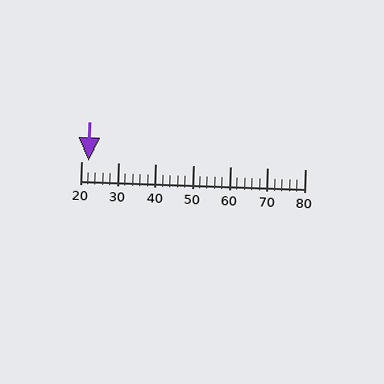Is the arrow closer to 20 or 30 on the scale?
The arrow is closer to 20.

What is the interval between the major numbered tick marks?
The major tick marks are spaced 10 units apart.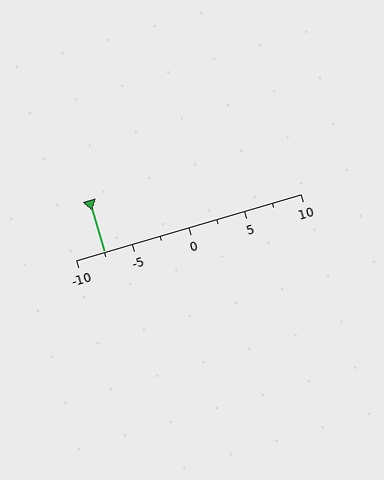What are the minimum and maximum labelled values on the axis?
The axis runs from -10 to 10.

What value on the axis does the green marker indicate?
The marker indicates approximately -7.5.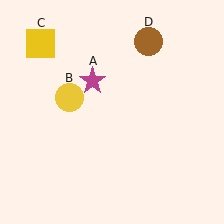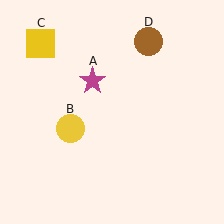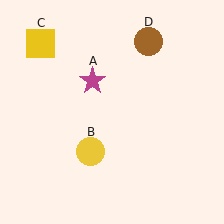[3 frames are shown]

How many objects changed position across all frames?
1 object changed position: yellow circle (object B).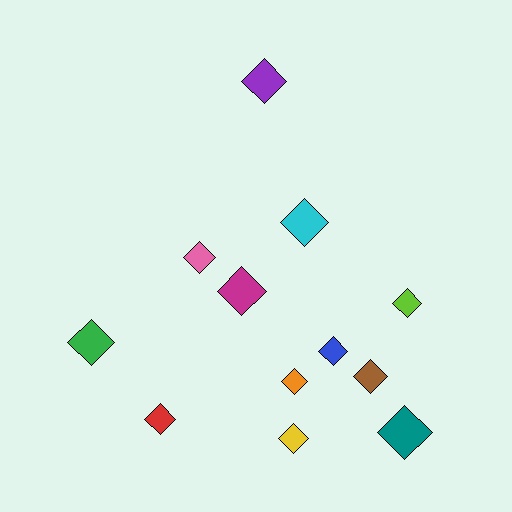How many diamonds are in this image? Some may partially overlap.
There are 12 diamonds.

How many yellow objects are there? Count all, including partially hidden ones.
There is 1 yellow object.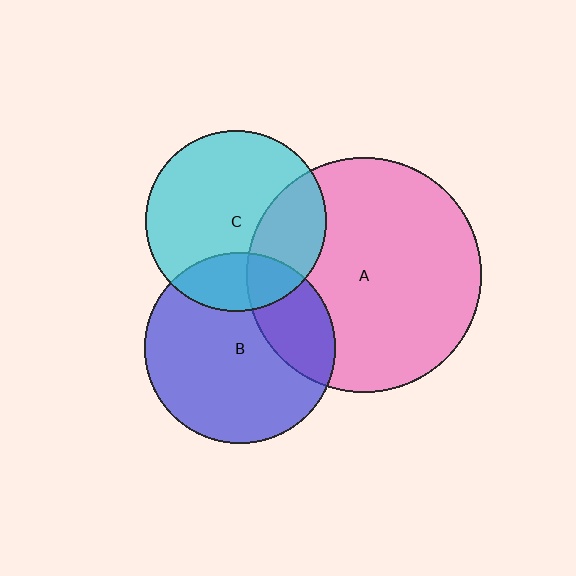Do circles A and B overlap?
Yes.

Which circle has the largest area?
Circle A (pink).